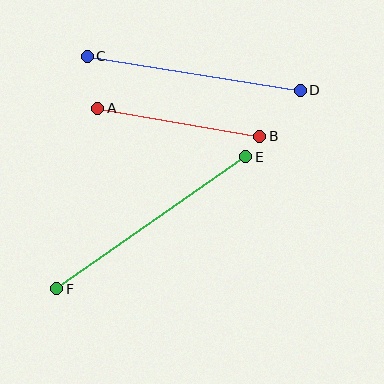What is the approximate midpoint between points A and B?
The midpoint is at approximately (179, 122) pixels.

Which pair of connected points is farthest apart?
Points E and F are farthest apart.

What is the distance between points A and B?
The distance is approximately 164 pixels.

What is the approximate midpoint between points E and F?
The midpoint is at approximately (151, 223) pixels.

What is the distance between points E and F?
The distance is approximately 231 pixels.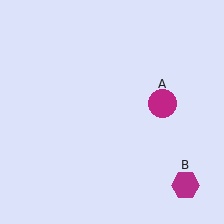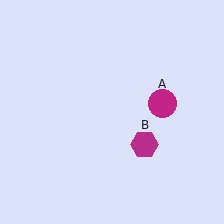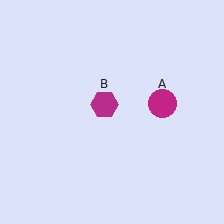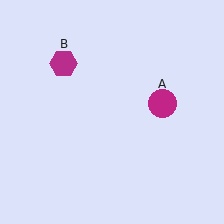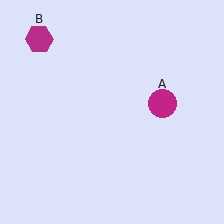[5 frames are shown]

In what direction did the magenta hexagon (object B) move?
The magenta hexagon (object B) moved up and to the left.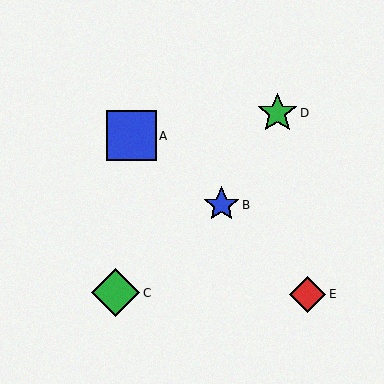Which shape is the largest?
The blue square (labeled A) is the largest.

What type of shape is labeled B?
Shape B is a blue star.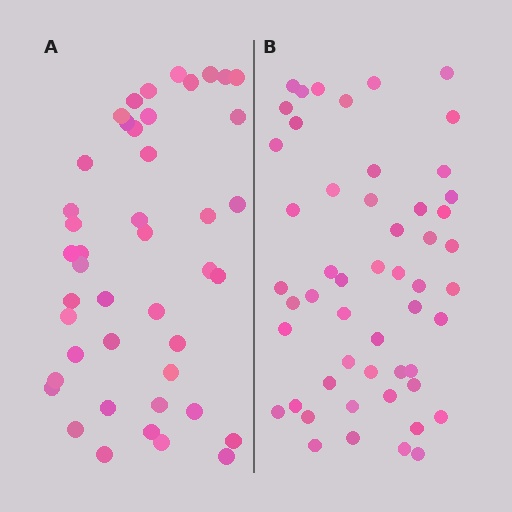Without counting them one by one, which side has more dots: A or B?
Region B (the right region) has more dots.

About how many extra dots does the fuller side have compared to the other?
Region B has roughly 8 or so more dots than region A.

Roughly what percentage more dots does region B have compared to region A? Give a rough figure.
About 20% more.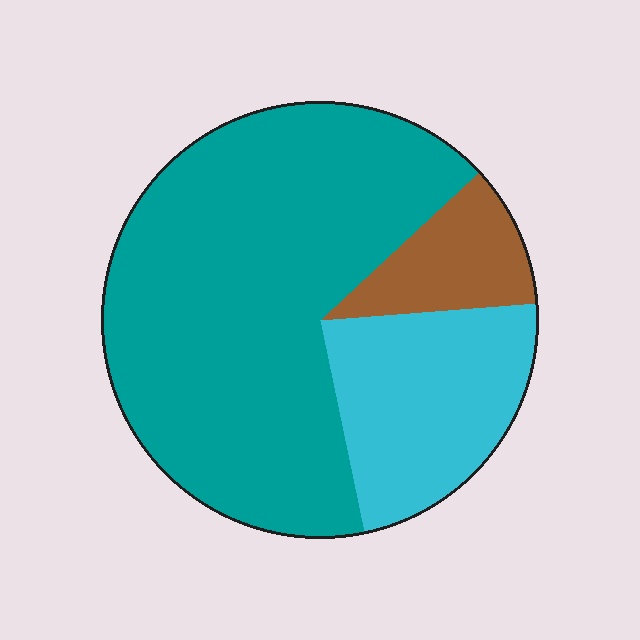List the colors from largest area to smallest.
From largest to smallest: teal, cyan, brown.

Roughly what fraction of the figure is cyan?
Cyan takes up about one quarter (1/4) of the figure.